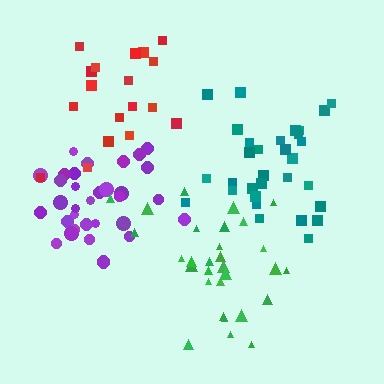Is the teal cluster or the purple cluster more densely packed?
Purple.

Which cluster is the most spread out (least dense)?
Red.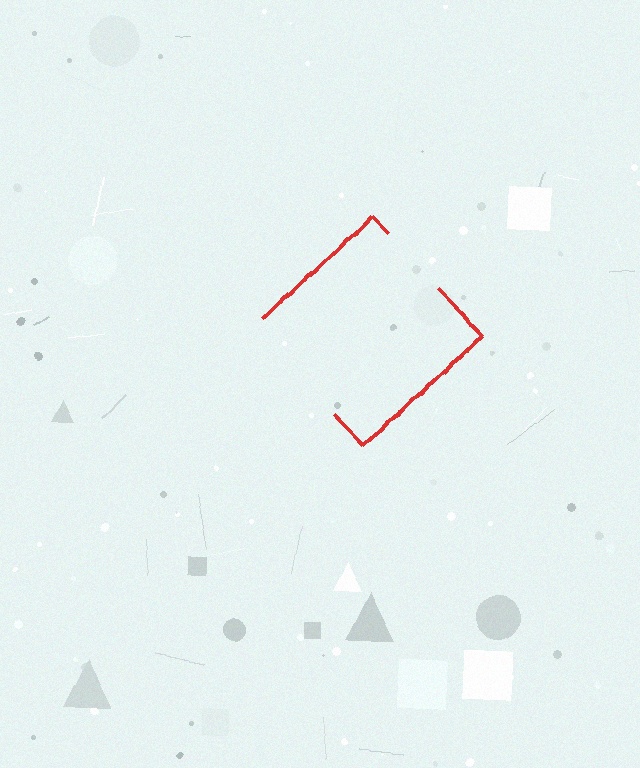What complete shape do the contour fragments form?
The contour fragments form a diamond.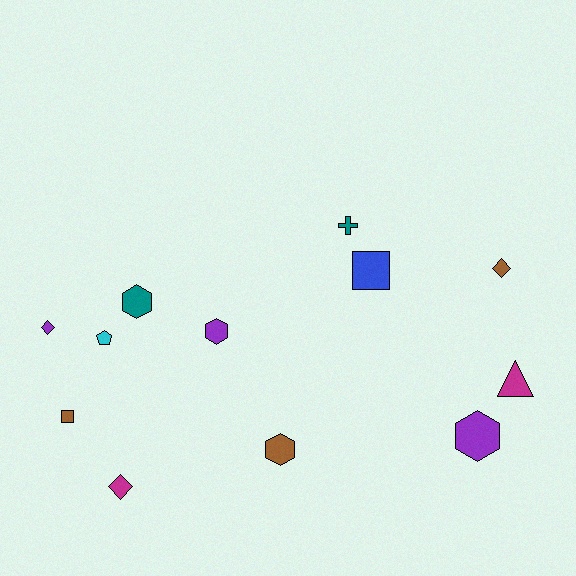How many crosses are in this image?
There is 1 cross.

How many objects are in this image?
There are 12 objects.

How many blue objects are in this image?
There is 1 blue object.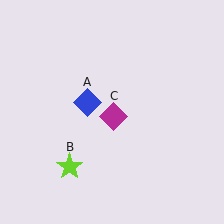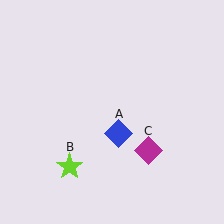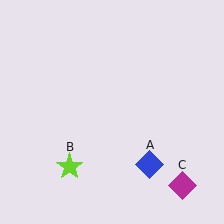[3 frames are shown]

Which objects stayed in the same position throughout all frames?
Lime star (object B) remained stationary.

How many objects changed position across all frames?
2 objects changed position: blue diamond (object A), magenta diamond (object C).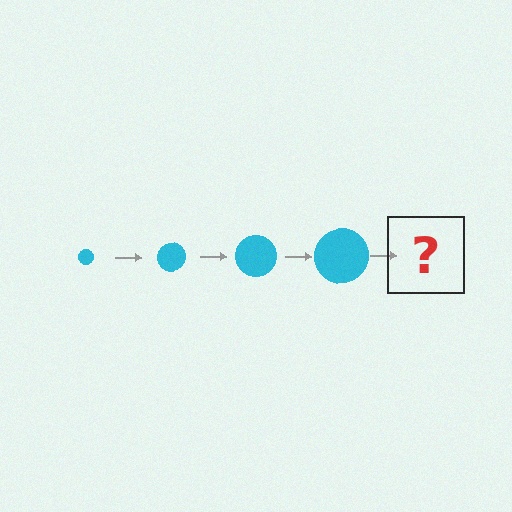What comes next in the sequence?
The next element should be a cyan circle, larger than the previous one.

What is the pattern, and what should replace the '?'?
The pattern is that the circle gets progressively larger each step. The '?' should be a cyan circle, larger than the previous one.